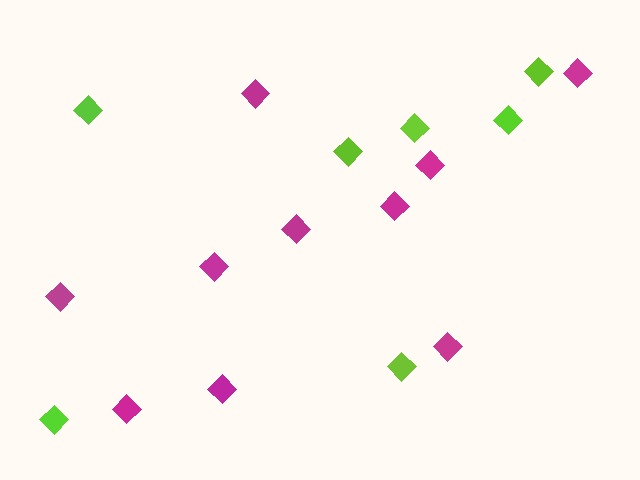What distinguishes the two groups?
There are 2 groups: one group of lime diamonds (7) and one group of magenta diamonds (10).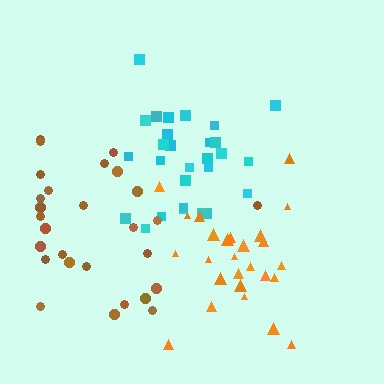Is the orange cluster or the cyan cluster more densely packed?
Cyan.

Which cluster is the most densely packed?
Cyan.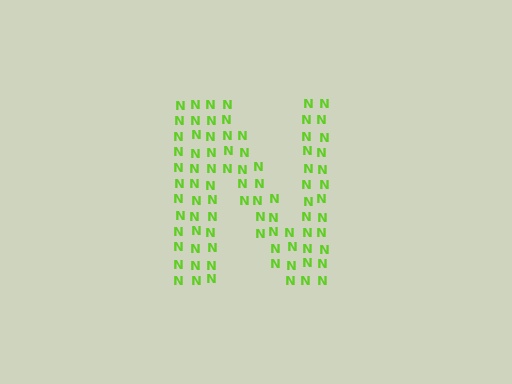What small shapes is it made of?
It is made of small letter N's.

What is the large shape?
The large shape is the letter N.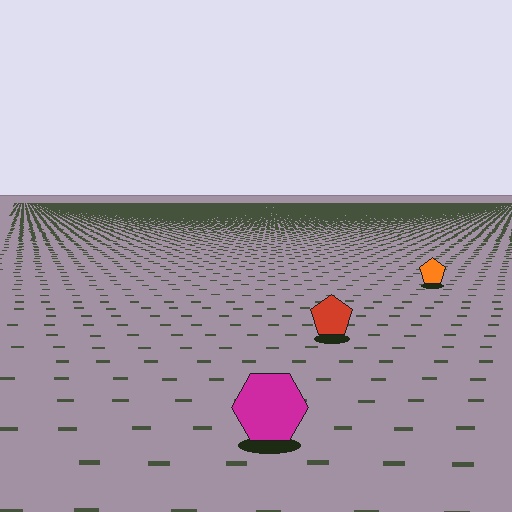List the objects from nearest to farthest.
From nearest to farthest: the magenta hexagon, the red pentagon, the orange pentagon.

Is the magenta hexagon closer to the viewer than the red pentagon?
Yes. The magenta hexagon is closer — you can tell from the texture gradient: the ground texture is coarser near it.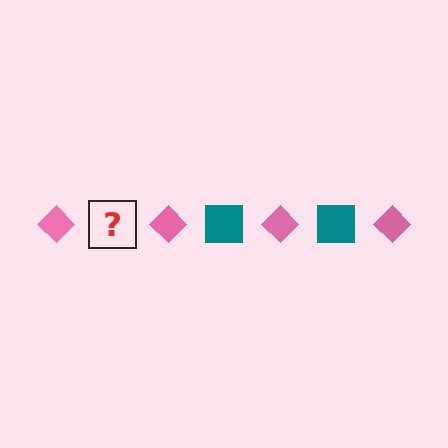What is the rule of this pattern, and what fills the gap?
The rule is that the pattern alternates between pink diamond and teal square. The gap should be filled with a teal square.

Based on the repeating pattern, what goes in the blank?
The blank should be a teal square.